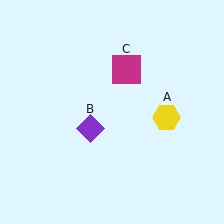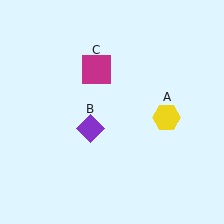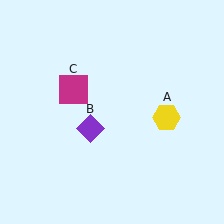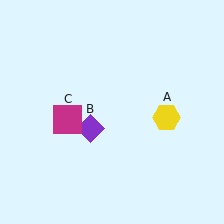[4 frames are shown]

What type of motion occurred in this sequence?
The magenta square (object C) rotated counterclockwise around the center of the scene.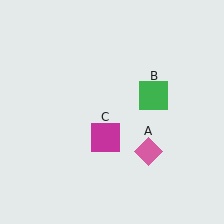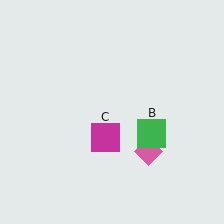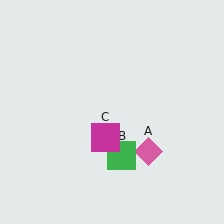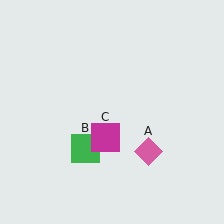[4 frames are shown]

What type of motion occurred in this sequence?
The green square (object B) rotated clockwise around the center of the scene.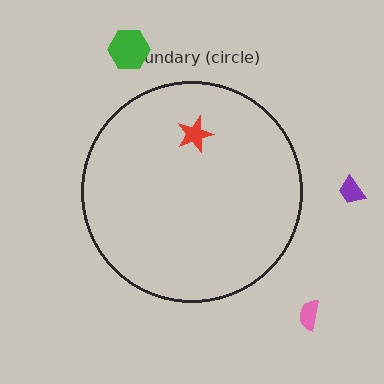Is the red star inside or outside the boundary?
Inside.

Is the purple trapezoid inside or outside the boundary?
Outside.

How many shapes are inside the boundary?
1 inside, 3 outside.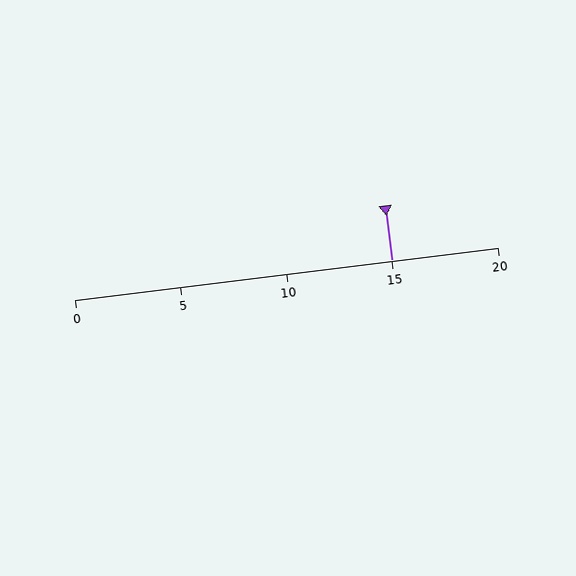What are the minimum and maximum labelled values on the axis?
The axis runs from 0 to 20.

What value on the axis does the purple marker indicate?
The marker indicates approximately 15.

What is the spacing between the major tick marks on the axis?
The major ticks are spaced 5 apart.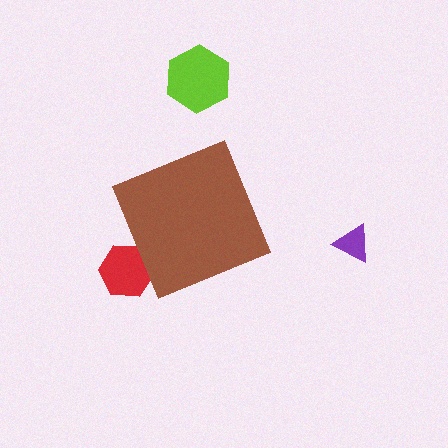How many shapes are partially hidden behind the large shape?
1 shape is partially hidden.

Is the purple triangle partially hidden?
No, the purple triangle is fully visible.